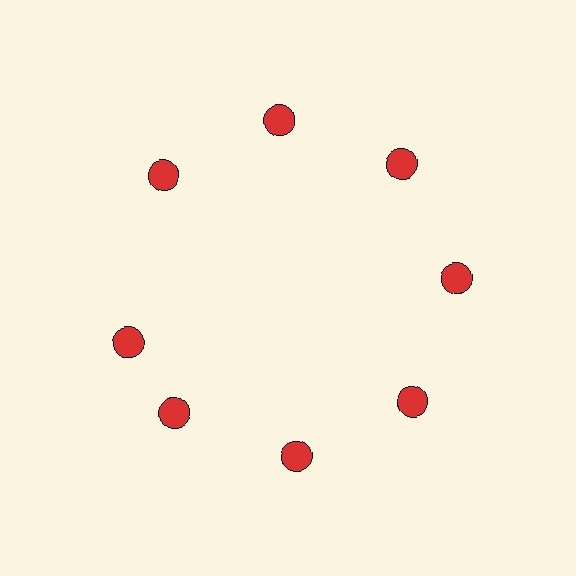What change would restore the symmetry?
The symmetry would be restored by rotating it back into even spacing with its neighbors so that all 8 circles sit at equal angles and equal distance from the center.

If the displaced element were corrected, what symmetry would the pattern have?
It would have 8-fold rotational symmetry — the pattern would map onto itself every 45 degrees.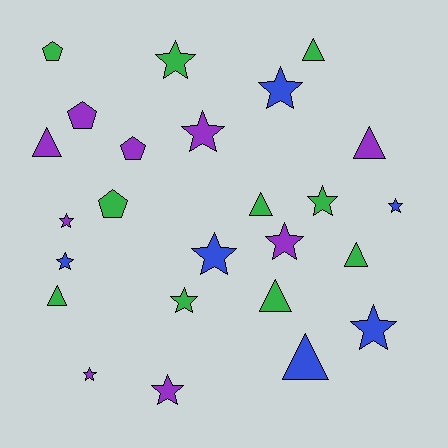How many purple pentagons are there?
There are 2 purple pentagons.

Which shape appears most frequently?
Star, with 13 objects.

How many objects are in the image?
There are 25 objects.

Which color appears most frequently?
Green, with 10 objects.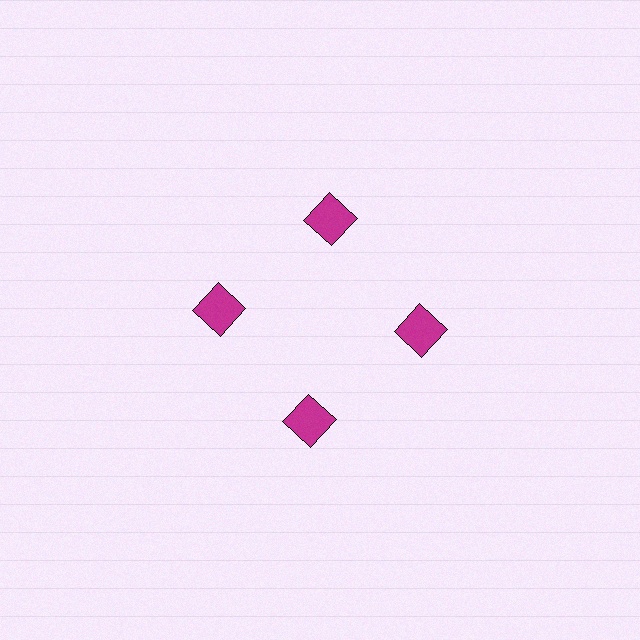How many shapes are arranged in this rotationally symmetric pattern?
There are 4 shapes, arranged in 4 groups of 1.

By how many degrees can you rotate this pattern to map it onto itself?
The pattern maps onto itself every 90 degrees of rotation.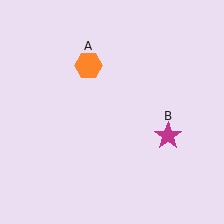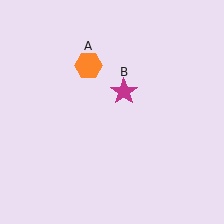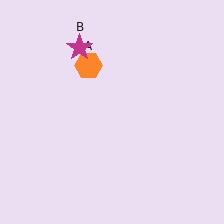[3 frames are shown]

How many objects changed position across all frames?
1 object changed position: magenta star (object B).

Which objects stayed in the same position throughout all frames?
Orange hexagon (object A) remained stationary.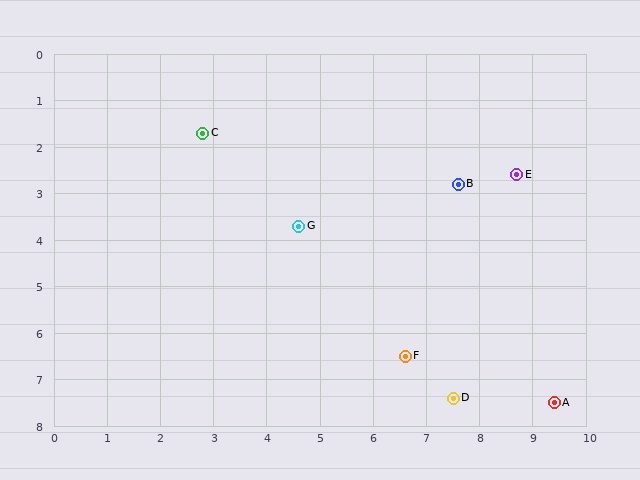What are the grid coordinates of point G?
Point G is at approximately (4.6, 3.7).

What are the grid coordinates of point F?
Point F is at approximately (6.6, 6.5).